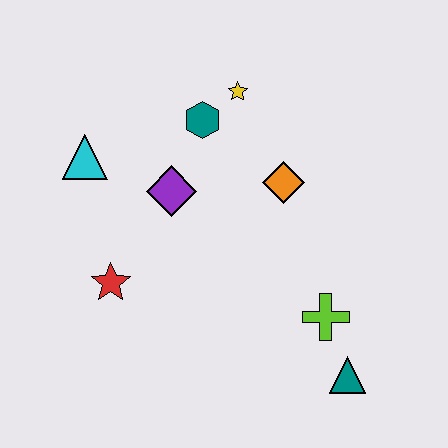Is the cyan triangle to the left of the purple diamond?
Yes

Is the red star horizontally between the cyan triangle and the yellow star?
Yes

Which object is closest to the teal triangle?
The lime cross is closest to the teal triangle.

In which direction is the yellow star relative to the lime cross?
The yellow star is above the lime cross.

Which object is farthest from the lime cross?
The cyan triangle is farthest from the lime cross.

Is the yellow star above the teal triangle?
Yes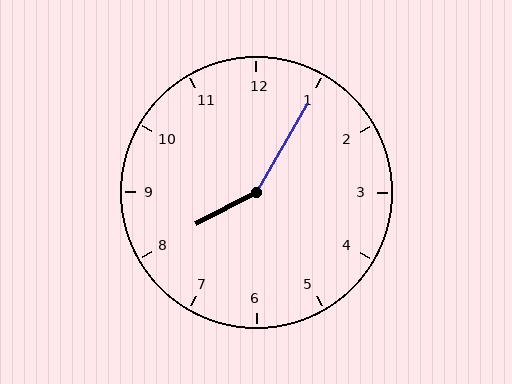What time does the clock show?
8:05.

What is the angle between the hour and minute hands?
Approximately 148 degrees.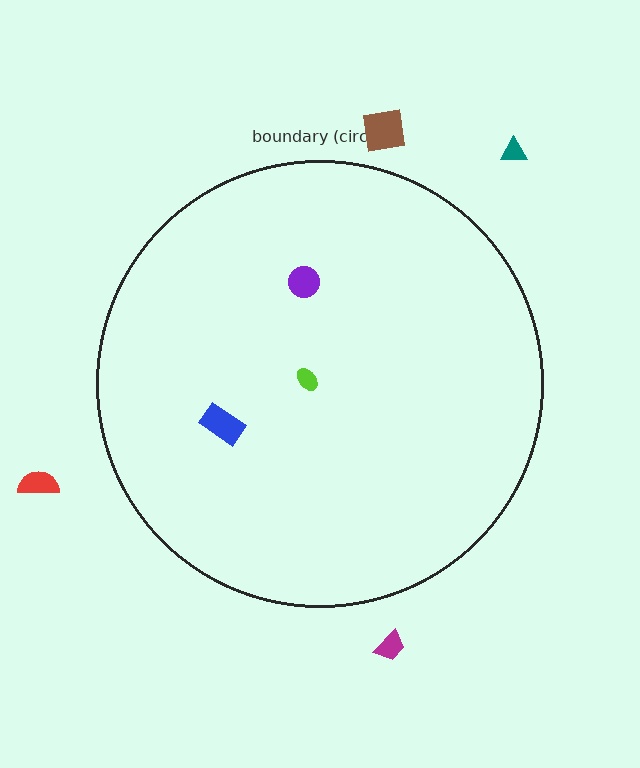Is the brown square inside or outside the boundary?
Outside.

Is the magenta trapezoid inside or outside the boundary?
Outside.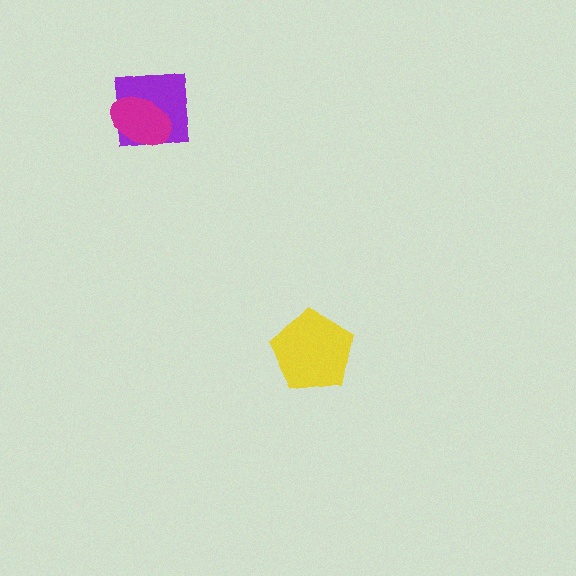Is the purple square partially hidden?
Yes, it is partially covered by another shape.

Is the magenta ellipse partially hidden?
No, no other shape covers it.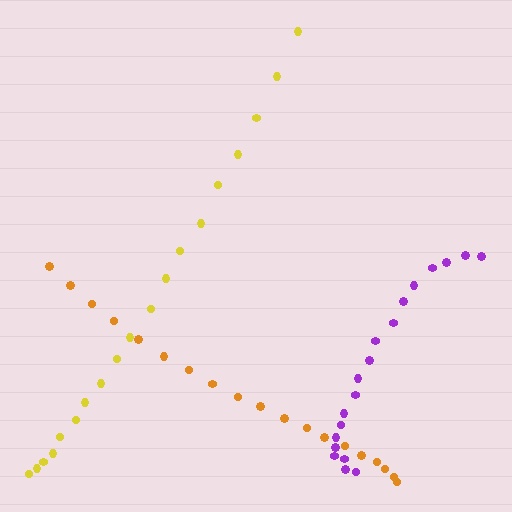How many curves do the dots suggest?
There are 3 distinct paths.